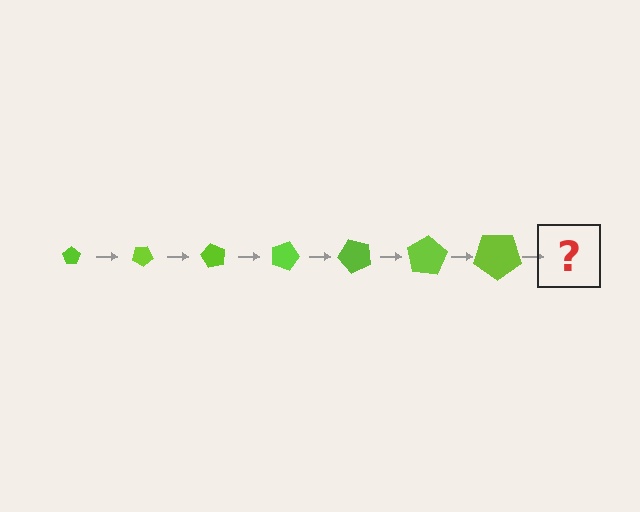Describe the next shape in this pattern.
It should be a pentagon, larger than the previous one and rotated 210 degrees from the start.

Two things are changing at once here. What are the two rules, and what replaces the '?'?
The two rules are that the pentagon grows larger each step and it rotates 30 degrees each step. The '?' should be a pentagon, larger than the previous one and rotated 210 degrees from the start.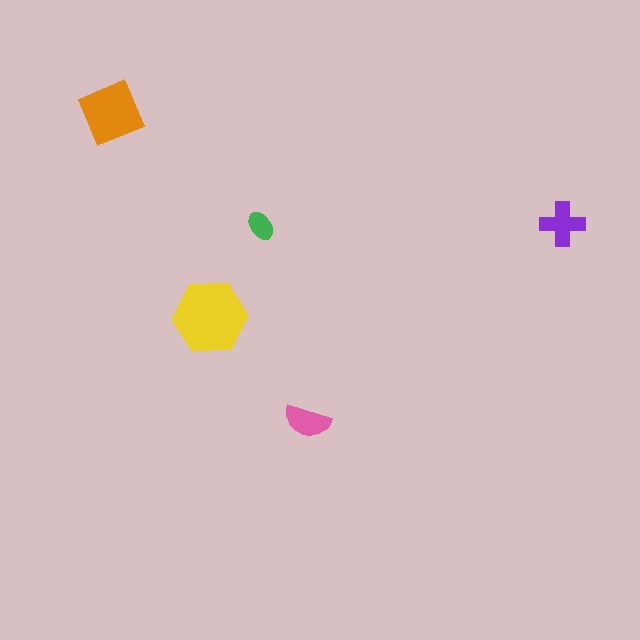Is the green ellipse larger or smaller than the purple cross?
Smaller.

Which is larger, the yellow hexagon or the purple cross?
The yellow hexagon.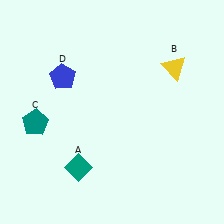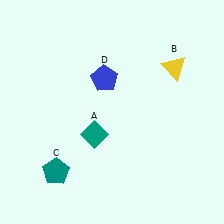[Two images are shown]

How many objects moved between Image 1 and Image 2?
3 objects moved between the two images.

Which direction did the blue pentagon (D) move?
The blue pentagon (D) moved right.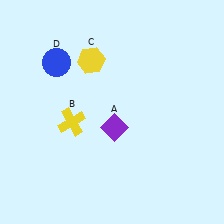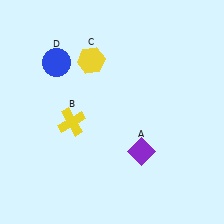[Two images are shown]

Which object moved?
The purple diamond (A) moved right.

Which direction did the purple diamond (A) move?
The purple diamond (A) moved right.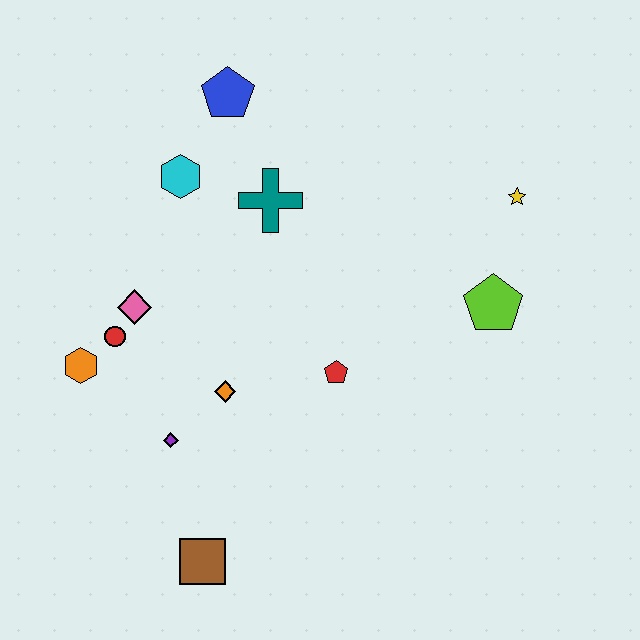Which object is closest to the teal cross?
The cyan hexagon is closest to the teal cross.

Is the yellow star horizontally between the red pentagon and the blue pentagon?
No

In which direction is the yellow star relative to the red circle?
The yellow star is to the right of the red circle.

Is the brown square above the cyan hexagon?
No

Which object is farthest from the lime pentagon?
The orange hexagon is farthest from the lime pentagon.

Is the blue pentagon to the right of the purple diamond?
Yes